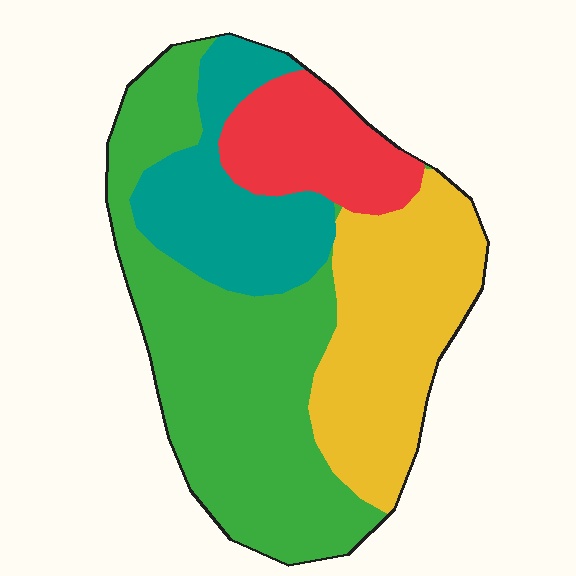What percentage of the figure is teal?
Teal takes up about one fifth (1/5) of the figure.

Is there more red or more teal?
Teal.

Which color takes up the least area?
Red, at roughly 15%.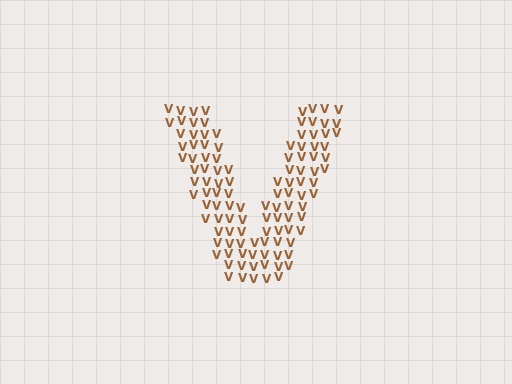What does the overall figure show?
The overall figure shows the letter V.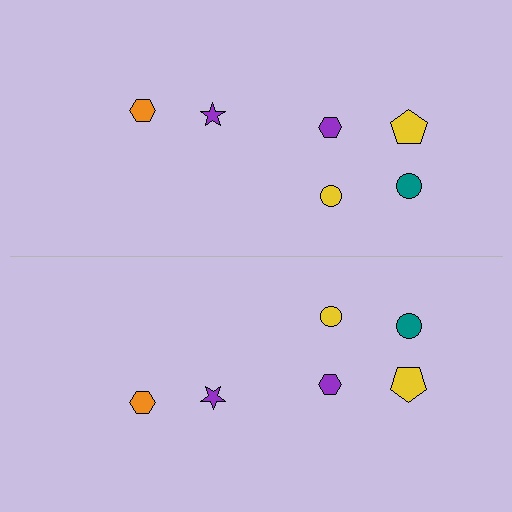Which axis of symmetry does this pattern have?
The pattern has a horizontal axis of symmetry running through the center of the image.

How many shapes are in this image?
There are 12 shapes in this image.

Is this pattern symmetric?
Yes, this pattern has bilateral (reflection) symmetry.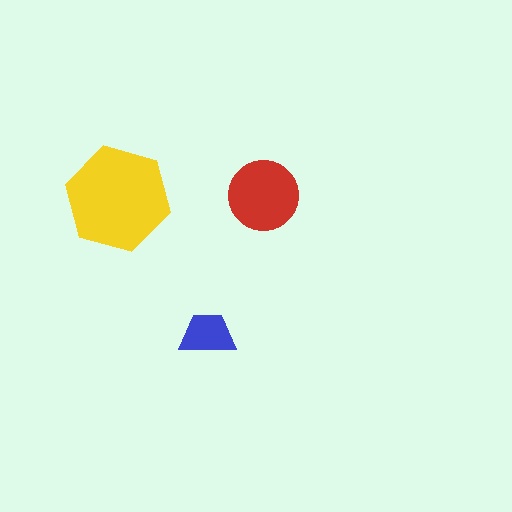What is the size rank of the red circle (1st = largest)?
2nd.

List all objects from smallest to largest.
The blue trapezoid, the red circle, the yellow hexagon.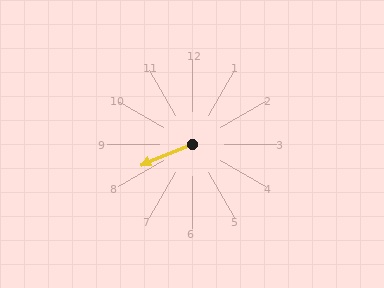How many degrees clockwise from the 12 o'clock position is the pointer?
Approximately 247 degrees.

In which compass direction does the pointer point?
Southwest.